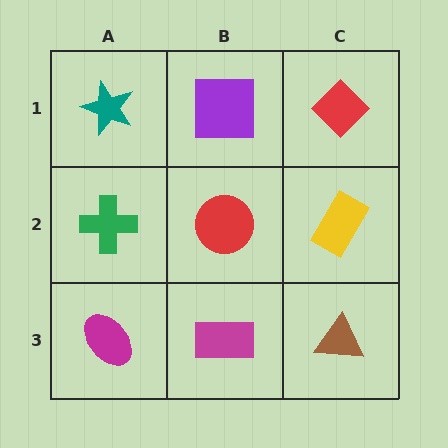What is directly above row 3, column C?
A yellow rectangle.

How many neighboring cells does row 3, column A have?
2.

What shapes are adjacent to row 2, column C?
A red diamond (row 1, column C), a brown triangle (row 3, column C), a red circle (row 2, column B).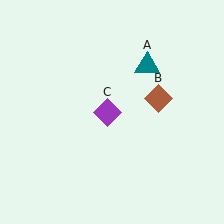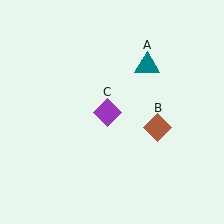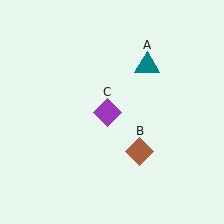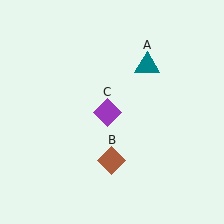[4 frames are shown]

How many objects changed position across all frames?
1 object changed position: brown diamond (object B).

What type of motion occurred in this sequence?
The brown diamond (object B) rotated clockwise around the center of the scene.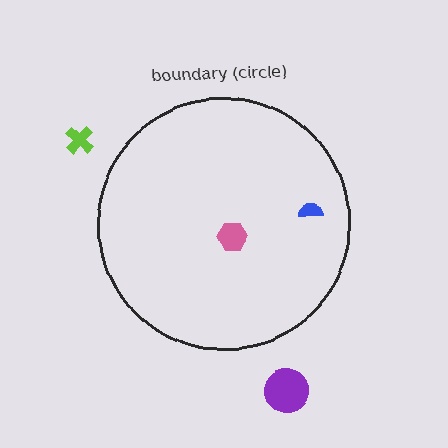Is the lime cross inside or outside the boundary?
Outside.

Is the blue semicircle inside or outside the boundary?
Inside.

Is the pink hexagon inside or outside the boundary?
Inside.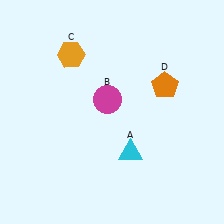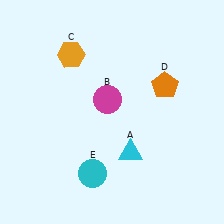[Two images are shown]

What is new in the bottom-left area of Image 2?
A cyan circle (E) was added in the bottom-left area of Image 2.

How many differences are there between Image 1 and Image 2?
There is 1 difference between the two images.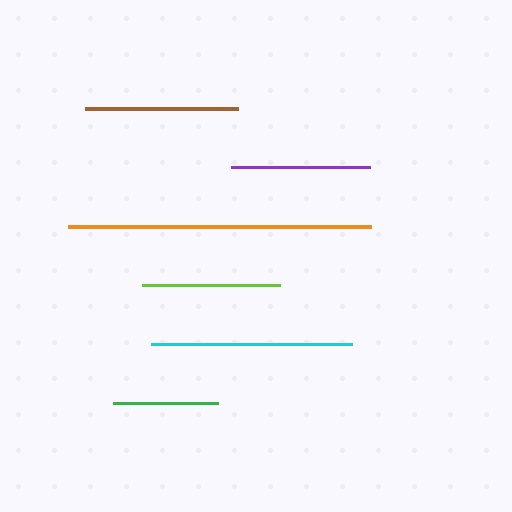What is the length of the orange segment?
The orange segment is approximately 303 pixels long.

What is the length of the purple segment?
The purple segment is approximately 139 pixels long.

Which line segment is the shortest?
The green line is the shortest at approximately 105 pixels.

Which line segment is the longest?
The orange line is the longest at approximately 303 pixels.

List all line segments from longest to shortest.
From longest to shortest: orange, cyan, brown, purple, lime, green.